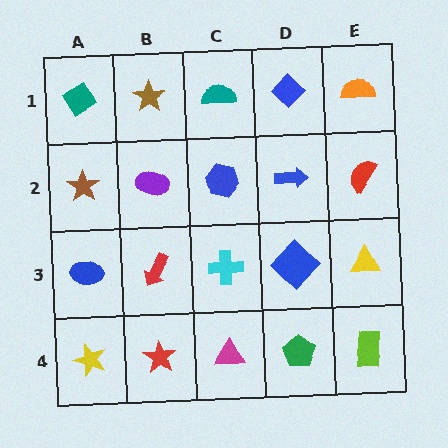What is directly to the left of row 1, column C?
A brown star.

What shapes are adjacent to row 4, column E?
A yellow triangle (row 3, column E), a green pentagon (row 4, column D).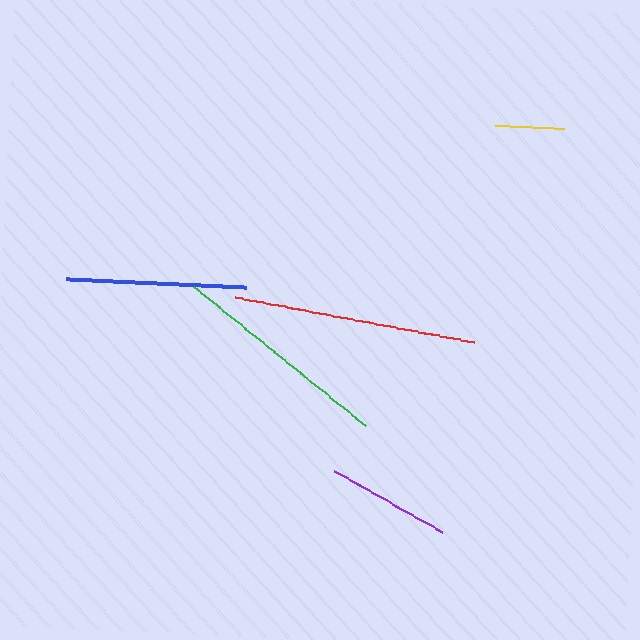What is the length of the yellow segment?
The yellow segment is approximately 69 pixels long.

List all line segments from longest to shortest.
From longest to shortest: red, green, blue, purple, yellow.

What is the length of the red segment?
The red segment is approximately 244 pixels long.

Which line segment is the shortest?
The yellow line is the shortest at approximately 69 pixels.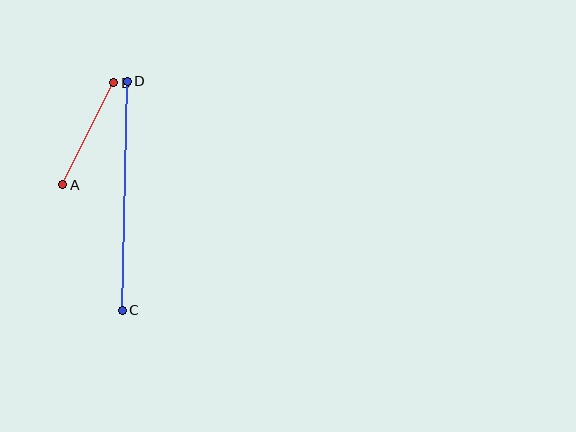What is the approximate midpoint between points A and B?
The midpoint is at approximately (88, 134) pixels.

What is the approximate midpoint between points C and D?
The midpoint is at approximately (125, 196) pixels.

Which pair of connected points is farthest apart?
Points C and D are farthest apart.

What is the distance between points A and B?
The distance is approximately 114 pixels.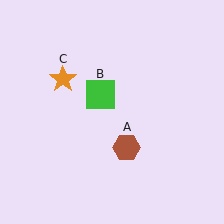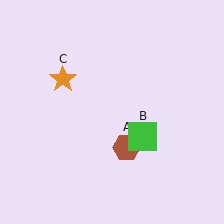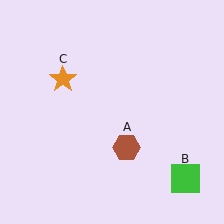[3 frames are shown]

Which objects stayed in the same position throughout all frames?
Brown hexagon (object A) and orange star (object C) remained stationary.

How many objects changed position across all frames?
1 object changed position: green square (object B).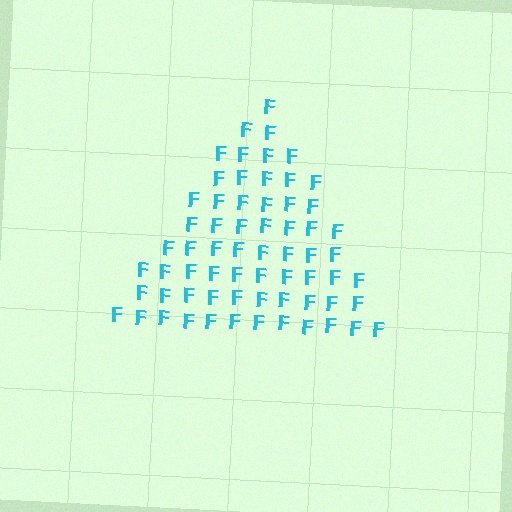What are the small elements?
The small elements are letter F's.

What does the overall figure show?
The overall figure shows a triangle.